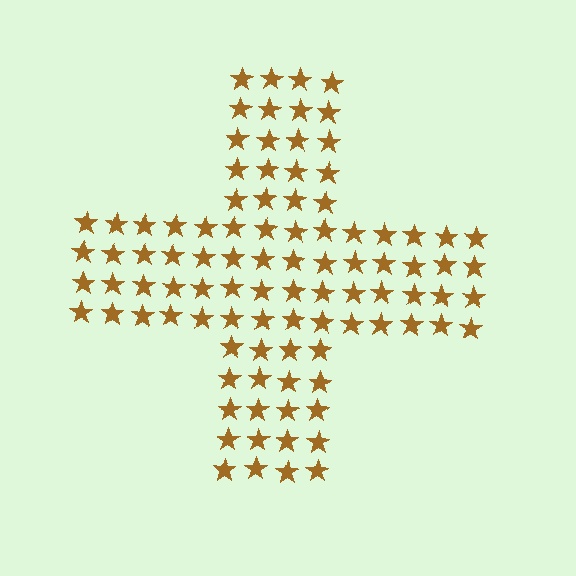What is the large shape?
The large shape is a cross.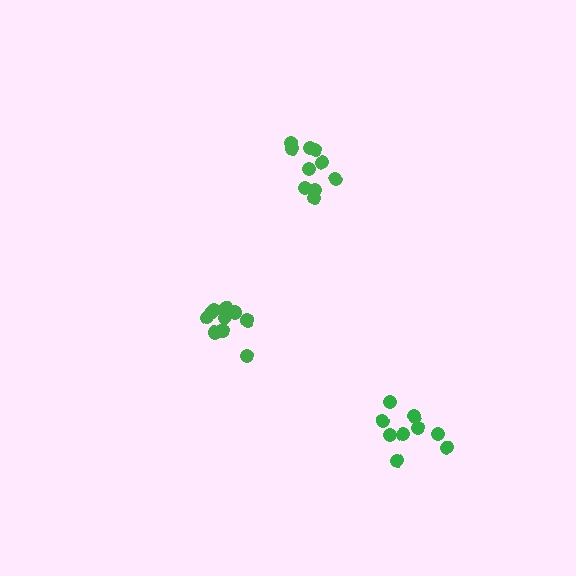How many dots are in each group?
Group 1: 11 dots, Group 2: 10 dots, Group 3: 9 dots (30 total).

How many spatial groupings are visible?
There are 3 spatial groupings.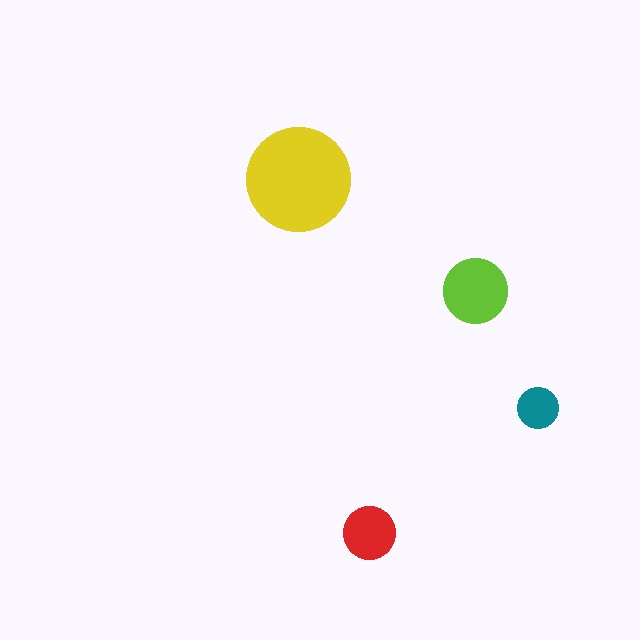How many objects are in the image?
There are 4 objects in the image.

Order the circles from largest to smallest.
the yellow one, the lime one, the red one, the teal one.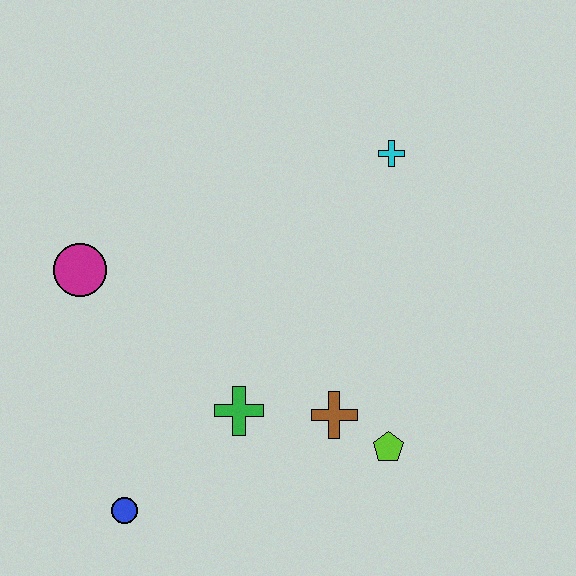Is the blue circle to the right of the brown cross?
No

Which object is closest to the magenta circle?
The green cross is closest to the magenta circle.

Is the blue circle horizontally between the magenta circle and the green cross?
Yes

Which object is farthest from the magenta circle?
The lime pentagon is farthest from the magenta circle.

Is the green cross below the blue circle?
No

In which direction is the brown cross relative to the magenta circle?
The brown cross is to the right of the magenta circle.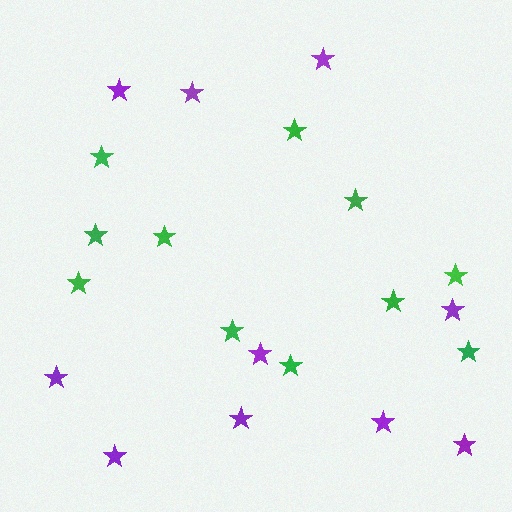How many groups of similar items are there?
There are 2 groups: one group of green stars (11) and one group of purple stars (10).